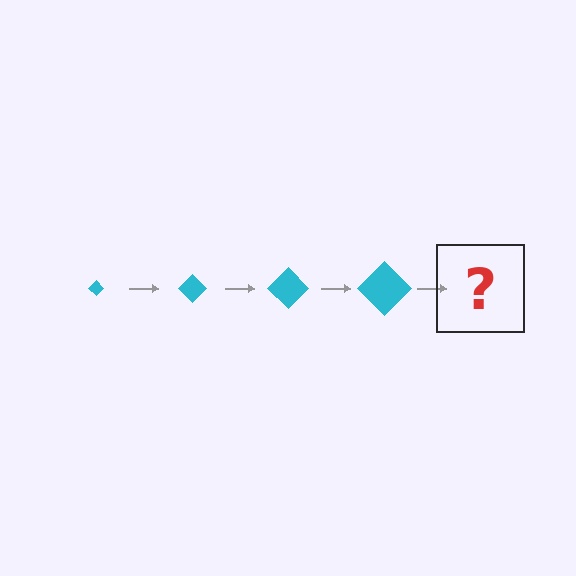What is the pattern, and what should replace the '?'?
The pattern is that the diamond gets progressively larger each step. The '?' should be a cyan diamond, larger than the previous one.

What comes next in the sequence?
The next element should be a cyan diamond, larger than the previous one.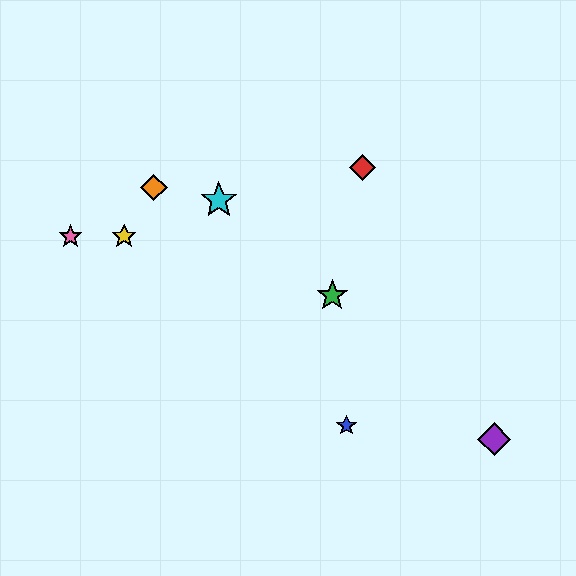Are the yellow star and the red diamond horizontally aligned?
No, the yellow star is at y≈236 and the red diamond is at y≈167.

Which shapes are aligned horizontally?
The yellow star, the pink star are aligned horizontally.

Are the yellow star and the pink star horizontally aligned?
Yes, both are at y≈236.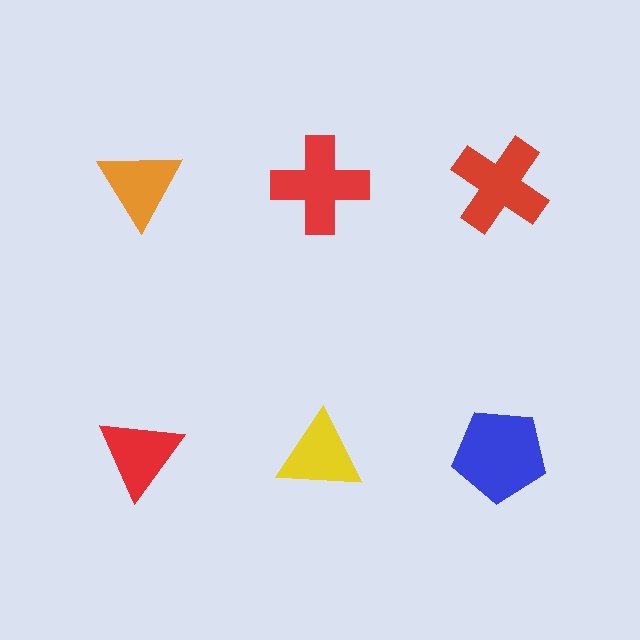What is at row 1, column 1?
An orange triangle.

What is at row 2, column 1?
A red triangle.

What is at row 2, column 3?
A blue pentagon.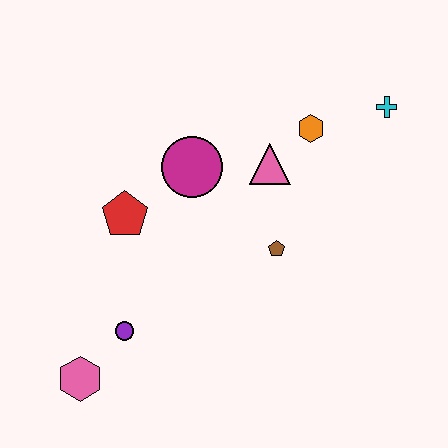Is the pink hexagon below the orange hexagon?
Yes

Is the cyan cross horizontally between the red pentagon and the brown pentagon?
No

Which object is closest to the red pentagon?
The magenta circle is closest to the red pentagon.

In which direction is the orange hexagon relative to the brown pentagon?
The orange hexagon is above the brown pentagon.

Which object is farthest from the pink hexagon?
The cyan cross is farthest from the pink hexagon.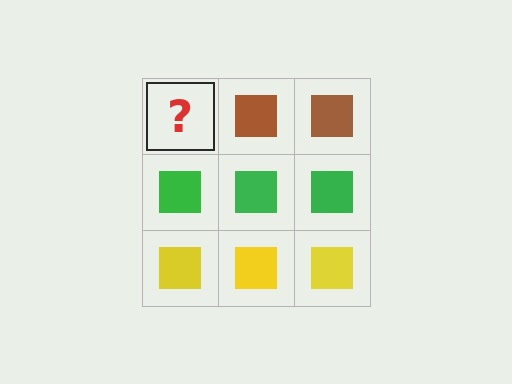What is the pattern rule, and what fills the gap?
The rule is that each row has a consistent color. The gap should be filled with a brown square.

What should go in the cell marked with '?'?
The missing cell should contain a brown square.